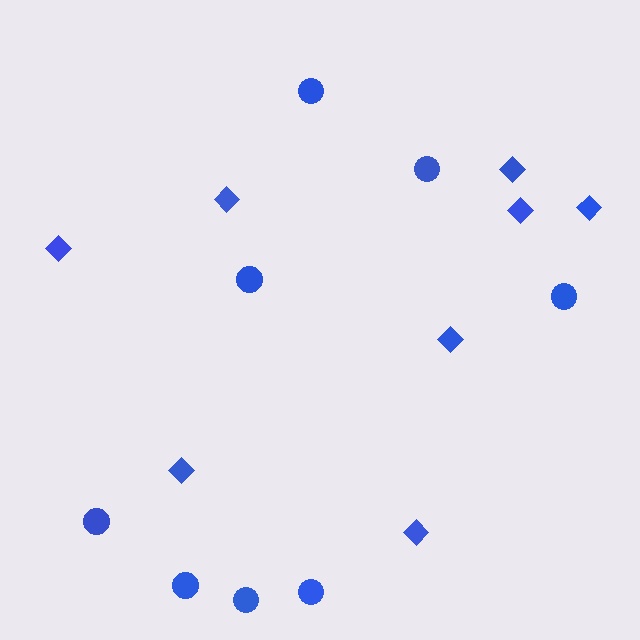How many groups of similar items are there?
There are 2 groups: one group of circles (8) and one group of diamonds (8).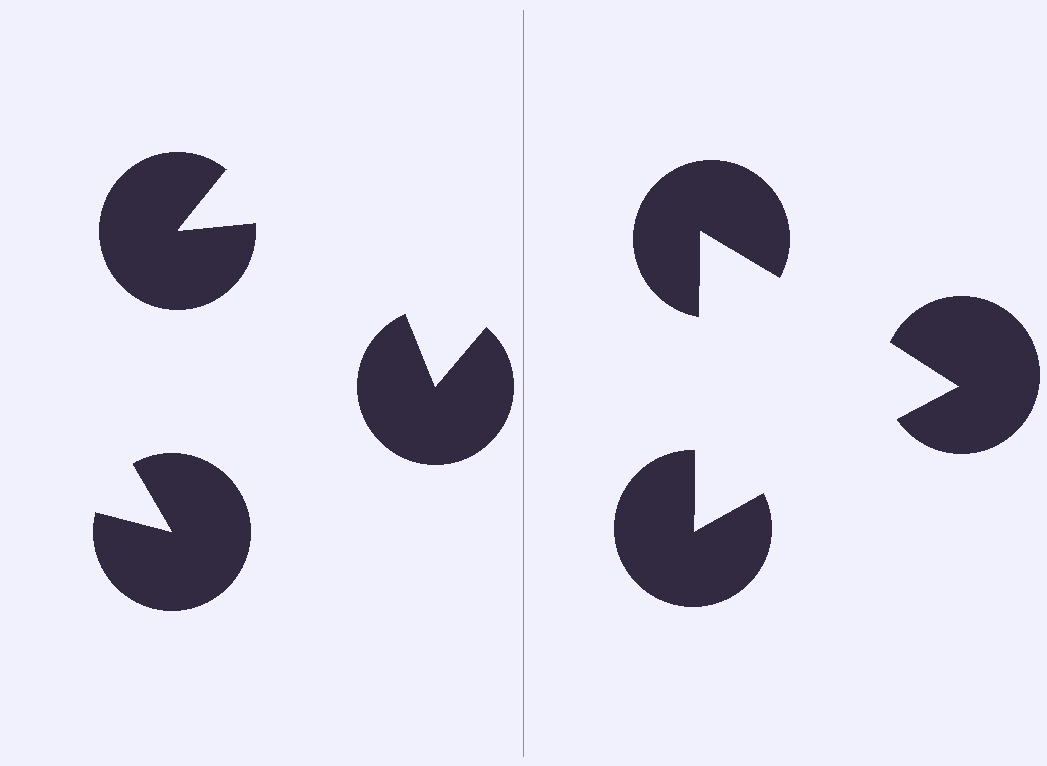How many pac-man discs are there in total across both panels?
6 — 3 on each side.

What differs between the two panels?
The pac-man discs are positioned identically on both sides; only the wedge orientations differ. On the right they align to a triangle; on the left they are misaligned.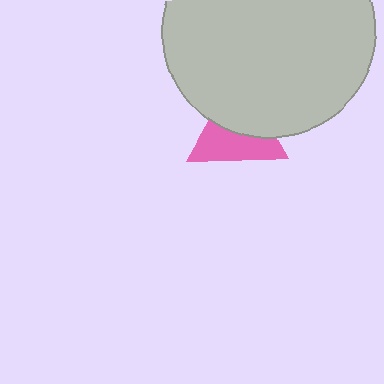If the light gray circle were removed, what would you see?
You would see the complete pink triangle.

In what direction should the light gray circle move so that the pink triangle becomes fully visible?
The light gray circle should move up. That is the shortest direction to clear the overlap and leave the pink triangle fully visible.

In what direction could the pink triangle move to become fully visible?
The pink triangle could move down. That would shift it out from behind the light gray circle entirely.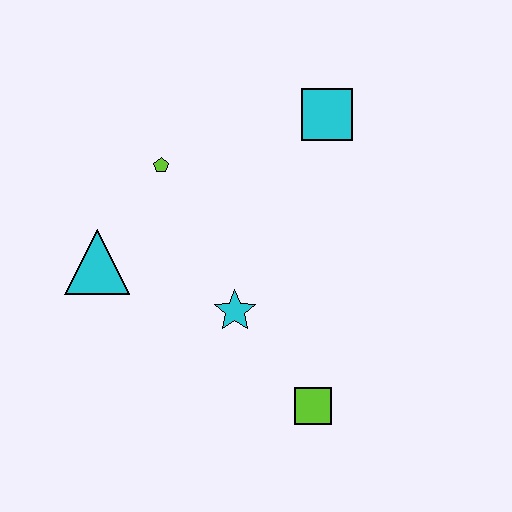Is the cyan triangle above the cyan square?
No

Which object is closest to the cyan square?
The lime pentagon is closest to the cyan square.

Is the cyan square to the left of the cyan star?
No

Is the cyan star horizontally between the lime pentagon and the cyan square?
Yes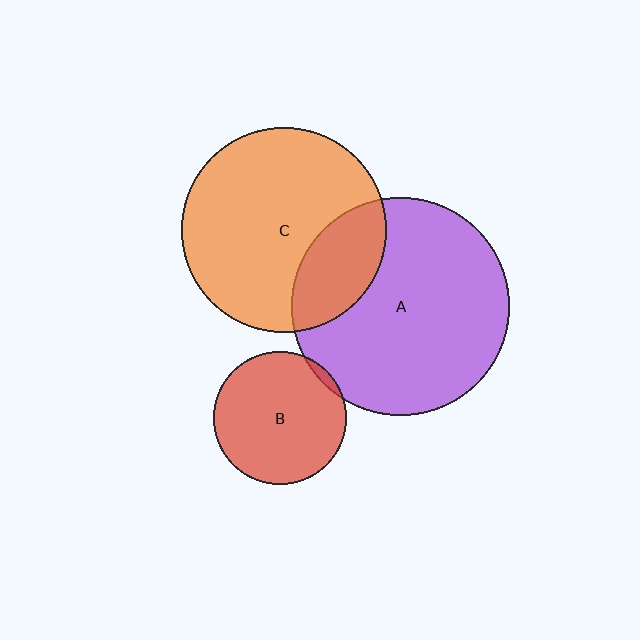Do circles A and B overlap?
Yes.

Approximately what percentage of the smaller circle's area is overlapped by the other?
Approximately 5%.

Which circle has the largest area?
Circle A (purple).